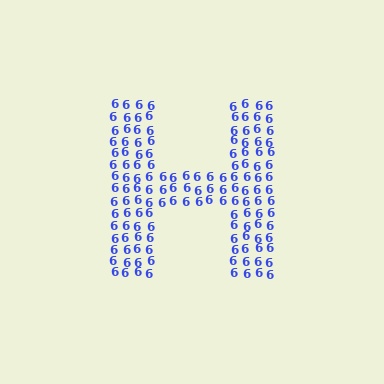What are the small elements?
The small elements are digit 6's.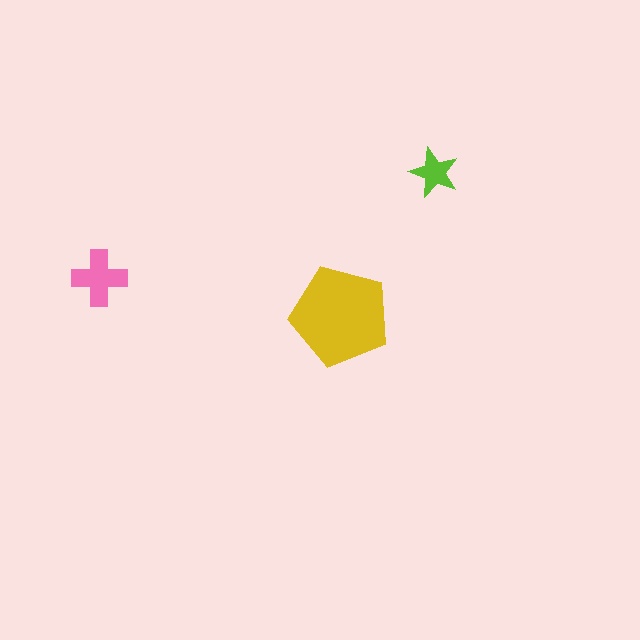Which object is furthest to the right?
The lime star is rightmost.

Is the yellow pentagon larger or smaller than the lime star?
Larger.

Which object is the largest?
The yellow pentagon.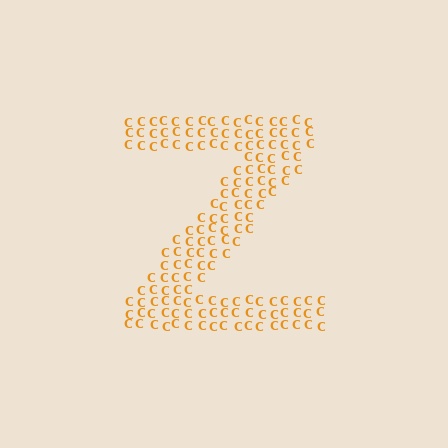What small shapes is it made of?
It is made of small letter C's.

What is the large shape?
The large shape is the letter Z.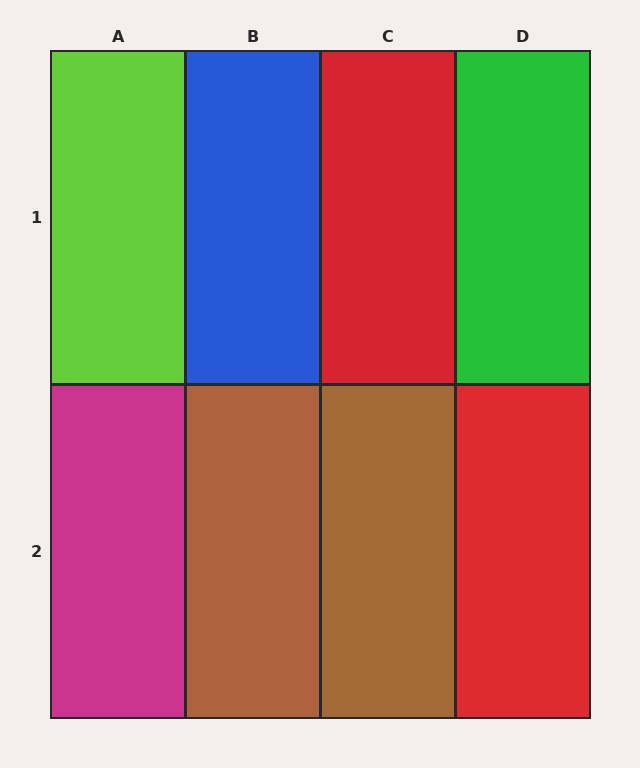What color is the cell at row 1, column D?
Green.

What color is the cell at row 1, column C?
Red.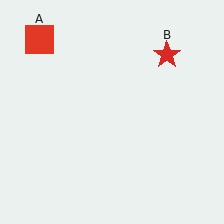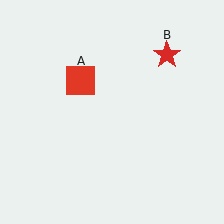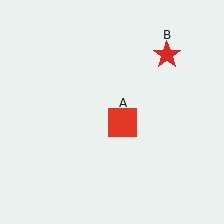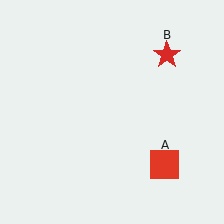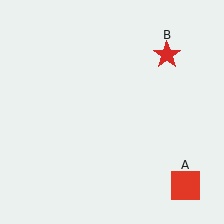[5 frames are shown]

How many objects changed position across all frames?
1 object changed position: red square (object A).